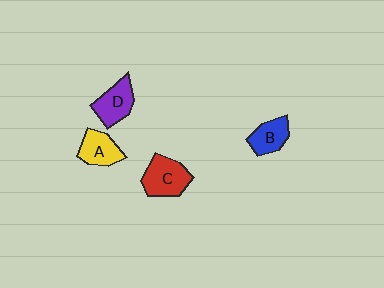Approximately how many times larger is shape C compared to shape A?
Approximately 1.3 times.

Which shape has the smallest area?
Shape B (blue).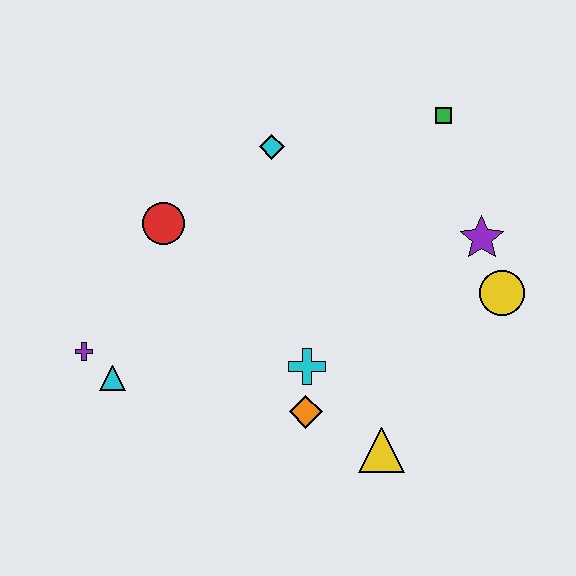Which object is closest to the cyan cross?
The orange diamond is closest to the cyan cross.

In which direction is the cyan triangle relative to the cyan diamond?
The cyan triangle is below the cyan diamond.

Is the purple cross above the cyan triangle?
Yes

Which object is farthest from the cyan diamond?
The yellow triangle is farthest from the cyan diamond.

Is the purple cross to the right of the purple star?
No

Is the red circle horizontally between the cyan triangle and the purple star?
Yes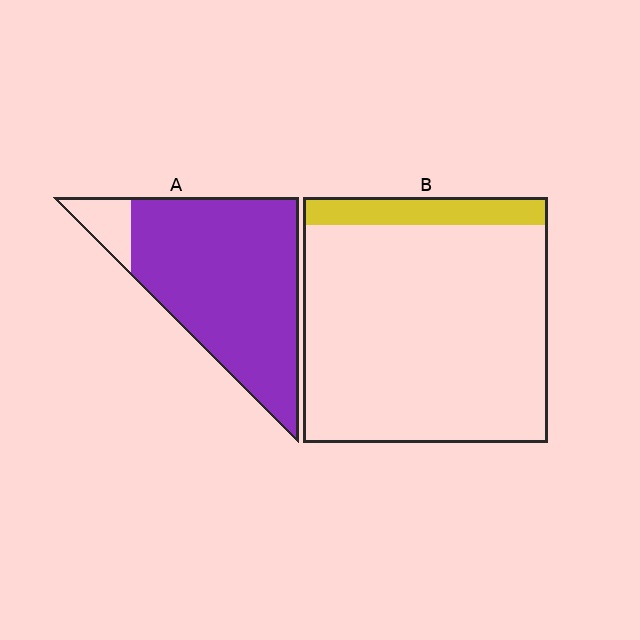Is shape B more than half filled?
No.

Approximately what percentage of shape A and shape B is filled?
A is approximately 90% and B is approximately 10%.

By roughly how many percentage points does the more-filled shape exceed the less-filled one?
By roughly 80 percentage points (A over B).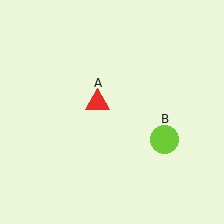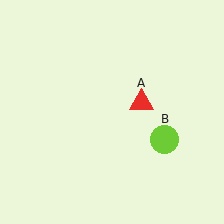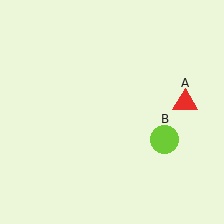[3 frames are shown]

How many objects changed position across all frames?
1 object changed position: red triangle (object A).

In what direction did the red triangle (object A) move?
The red triangle (object A) moved right.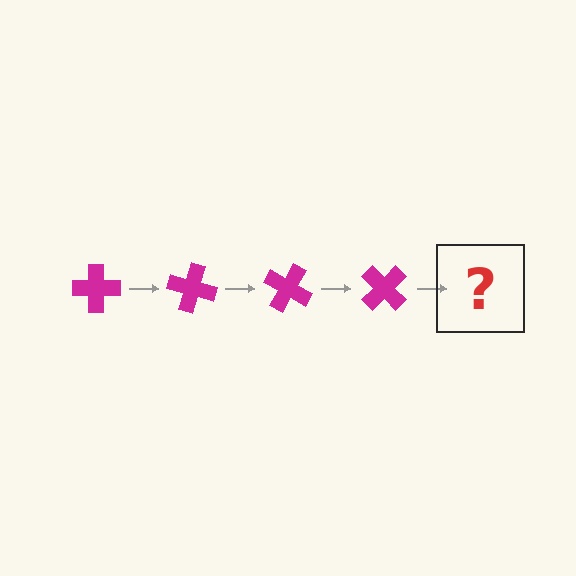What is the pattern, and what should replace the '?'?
The pattern is that the cross rotates 15 degrees each step. The '?' should be a magenta cross rotated 60 degrees.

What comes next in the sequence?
The next element should be a magenta cross rotated 60 degrees.